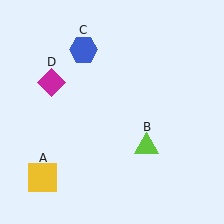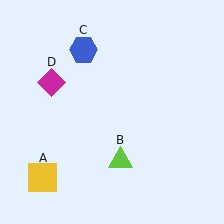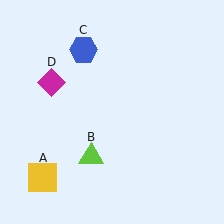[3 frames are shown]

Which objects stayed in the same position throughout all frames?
Yellow square (object A) and blue hexagon (object C) and magenta diamond (object D) remained stationary.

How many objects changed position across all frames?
1 object changed position: lime triangle (object B).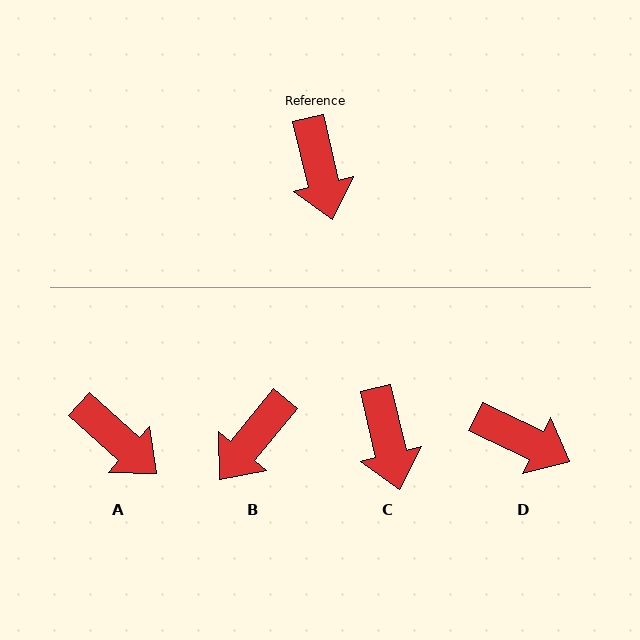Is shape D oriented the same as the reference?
No, it is off by about 51 degrees.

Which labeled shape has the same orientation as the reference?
C.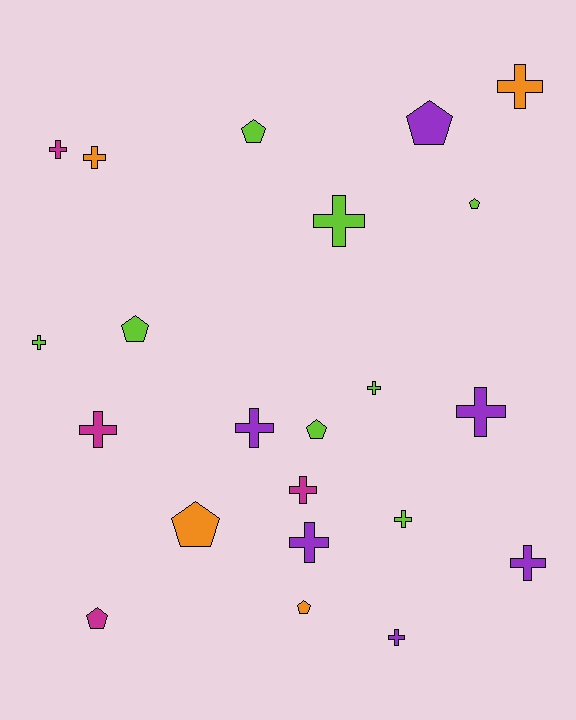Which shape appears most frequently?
Cross, with 14 objects.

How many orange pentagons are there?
There are 2 orange pentagons.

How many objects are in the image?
There are 22 objects.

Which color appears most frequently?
Lime, with 8 objects.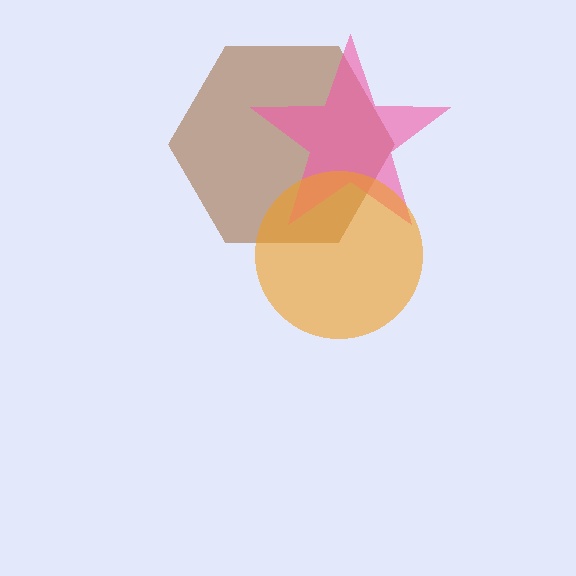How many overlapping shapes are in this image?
There are 3 overlapping shapes in the image.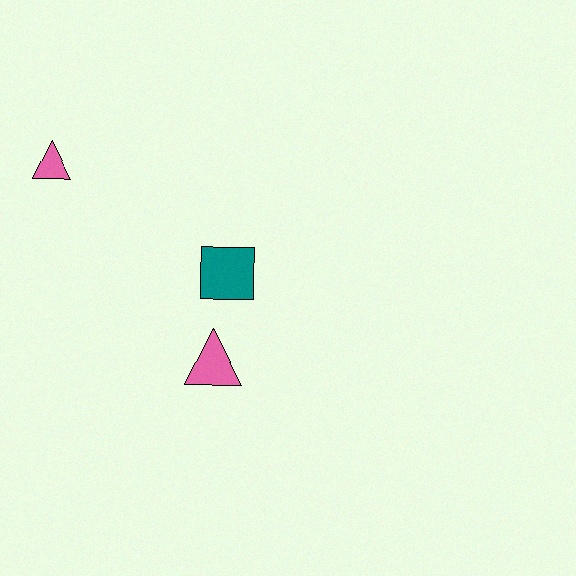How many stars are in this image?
There are no stars.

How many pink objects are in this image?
There are 2 pink objects.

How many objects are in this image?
There are 3 objects.